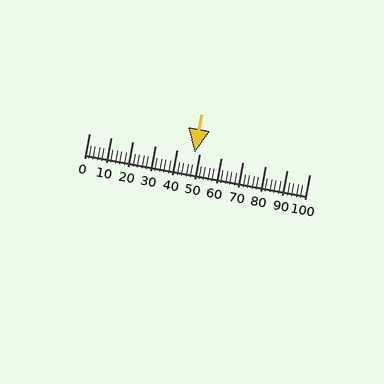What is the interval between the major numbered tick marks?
The major tick marks are spaced 10 units apart.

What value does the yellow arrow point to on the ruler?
The yellow arrow points to approximately 48.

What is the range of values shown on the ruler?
The ruler shows values from 0 to 100.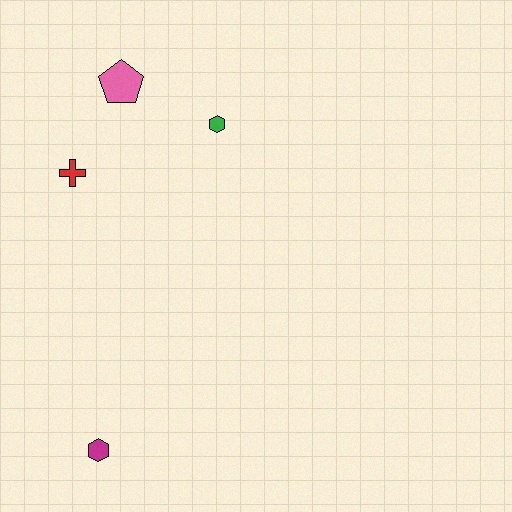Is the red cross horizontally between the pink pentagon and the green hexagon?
No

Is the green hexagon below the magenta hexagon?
No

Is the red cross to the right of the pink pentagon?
No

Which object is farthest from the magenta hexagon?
The pink pentagon is farthest from the magenta hexagon.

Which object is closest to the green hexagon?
The pink pentagon is closest to the green hexagon.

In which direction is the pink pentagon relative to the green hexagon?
The pink pentagon is to the left of the green hexagon.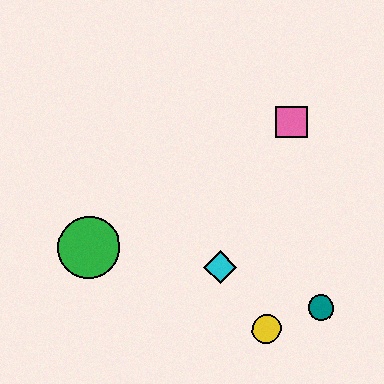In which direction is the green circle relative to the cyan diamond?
The green circle is to the left of the cyan diamond.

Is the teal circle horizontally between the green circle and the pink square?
No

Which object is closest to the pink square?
The cyan diamond is closest to the pink square.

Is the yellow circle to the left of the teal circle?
Yes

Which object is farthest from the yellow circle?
The pink square is farthest from the yellow circle.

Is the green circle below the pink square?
Yes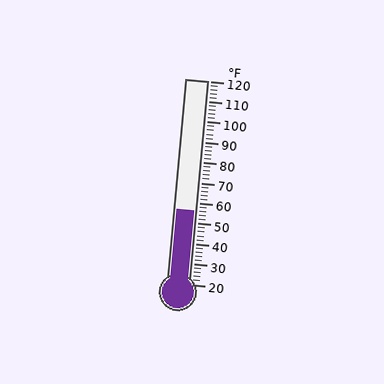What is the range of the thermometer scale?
The thermometer scale ranges from 20°F to 120°F.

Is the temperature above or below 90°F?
The temperature is below 90°F.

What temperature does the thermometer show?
The thermometer shows approximately 56°F.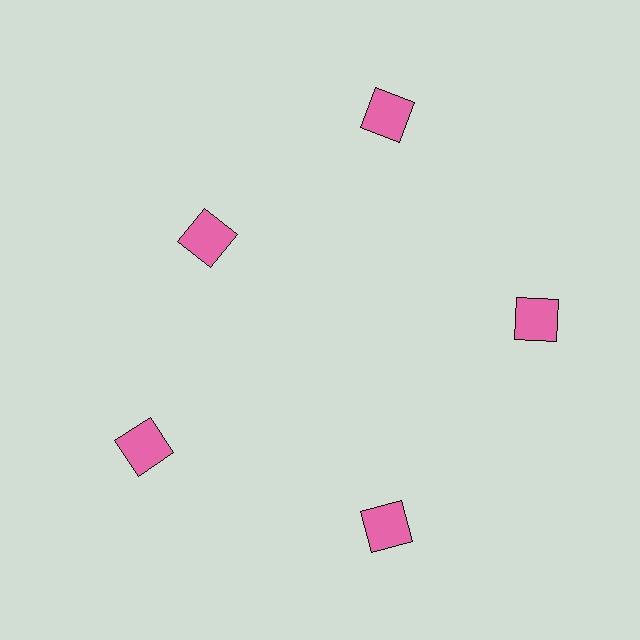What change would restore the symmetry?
The symmetry would be restored by moving it outward, back onto the ring so that all 5 squares sit at equal angles and equal distance from the center.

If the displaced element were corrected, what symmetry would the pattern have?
It would have 5-fold rotational symmetry — the pattern would map onto itself every 72 degrees.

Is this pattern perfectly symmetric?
No. The 5 pink squares are arranged in a ring, but one element near the 10 o'clock position is pulled inward toward the center, breaking the 5-fold rotational symmetry.